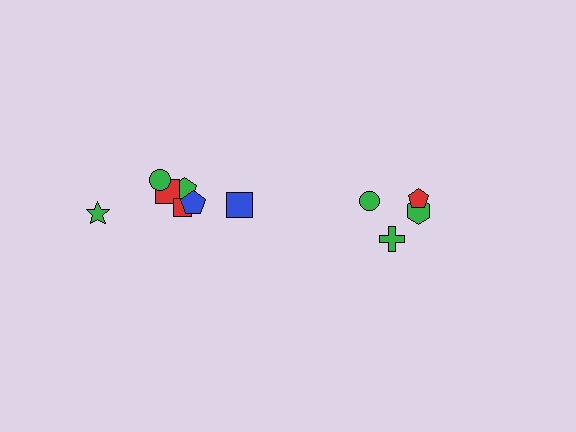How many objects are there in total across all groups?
There are 11 objects.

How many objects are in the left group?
There are 7 objects.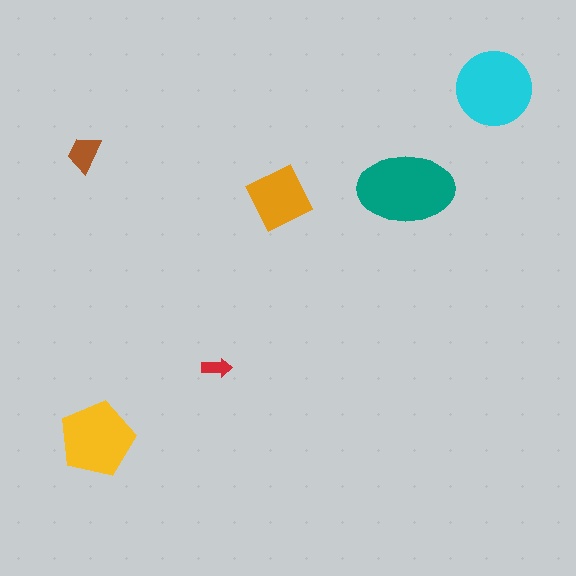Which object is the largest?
The teal ellipse.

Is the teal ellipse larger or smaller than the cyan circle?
Larger.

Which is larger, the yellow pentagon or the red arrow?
The yellow pentagon.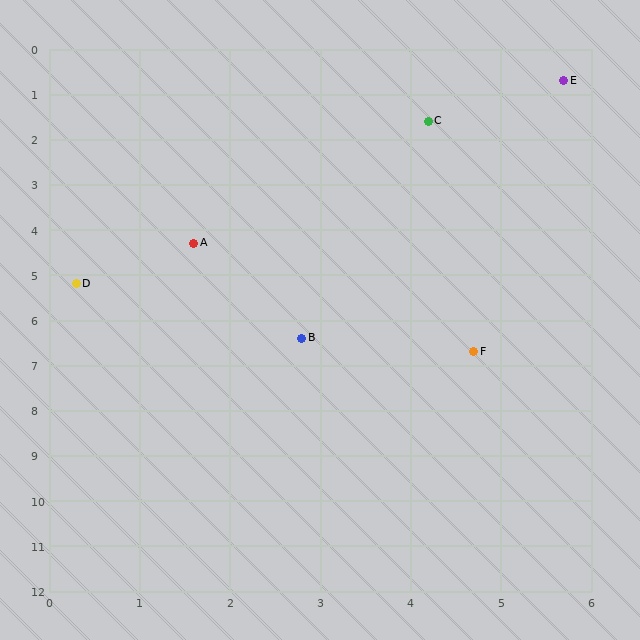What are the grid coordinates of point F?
Point F is at approximately (4.7, 6.7).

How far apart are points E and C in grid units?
Points E and C are about 1.7 grid units apart.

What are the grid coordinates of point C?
Point C is at approximately (4.2, 1.6).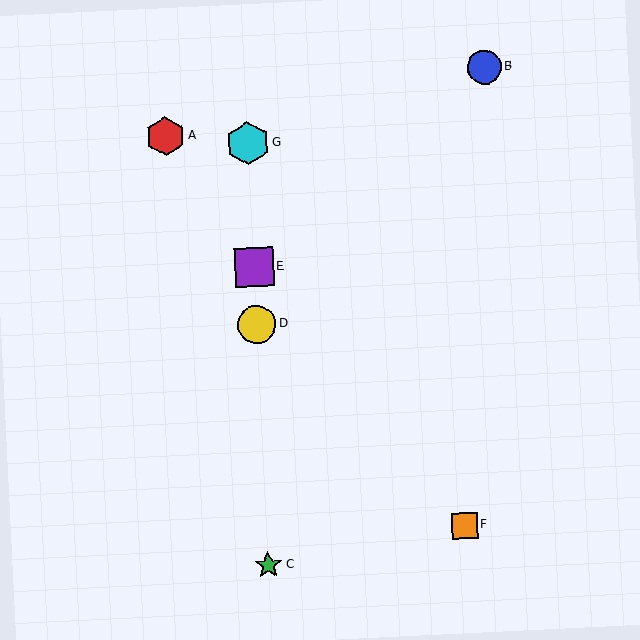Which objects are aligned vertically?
Objects C, D, E, G are aligned vertically.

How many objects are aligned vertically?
4 objects (C, D, E, G) are aligned vertically.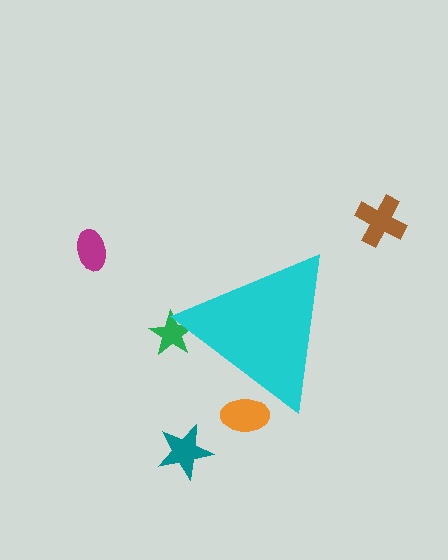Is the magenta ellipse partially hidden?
No, the magenta ellipse is fully visible.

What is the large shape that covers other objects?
A cyan triangle.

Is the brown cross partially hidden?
No, the brown cross is fully visible.